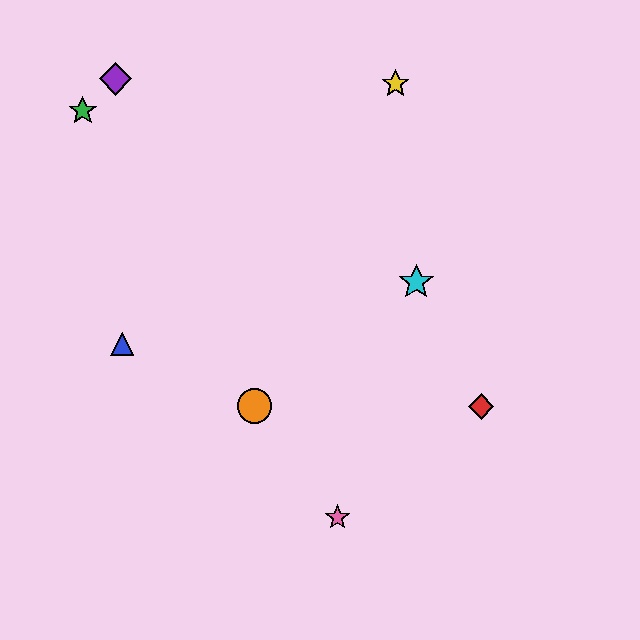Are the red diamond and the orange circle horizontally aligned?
Yes, both are at y≈406.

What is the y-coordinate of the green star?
The green star is at y≈111.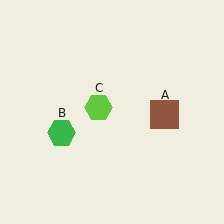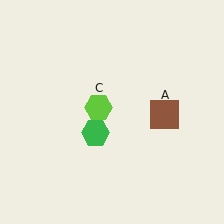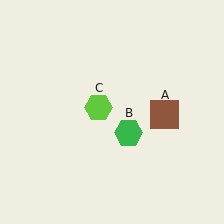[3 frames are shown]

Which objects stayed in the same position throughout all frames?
Brown square (object A) and lime hexagon (object C) remained stationary.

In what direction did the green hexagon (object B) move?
The green hexagon (object B) moved right.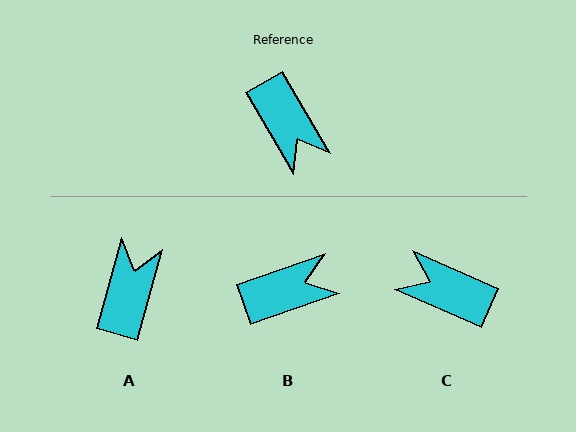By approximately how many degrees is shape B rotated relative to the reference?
Approximately 79 degrees counter-clockwise.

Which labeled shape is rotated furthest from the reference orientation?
C, about 144 degrees away.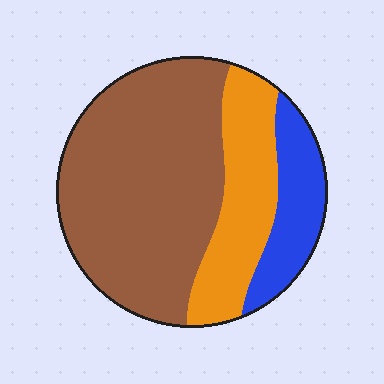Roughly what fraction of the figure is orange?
Orange covers around 25% of the figure.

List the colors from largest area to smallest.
From largest to smallest: brown, orange, blue.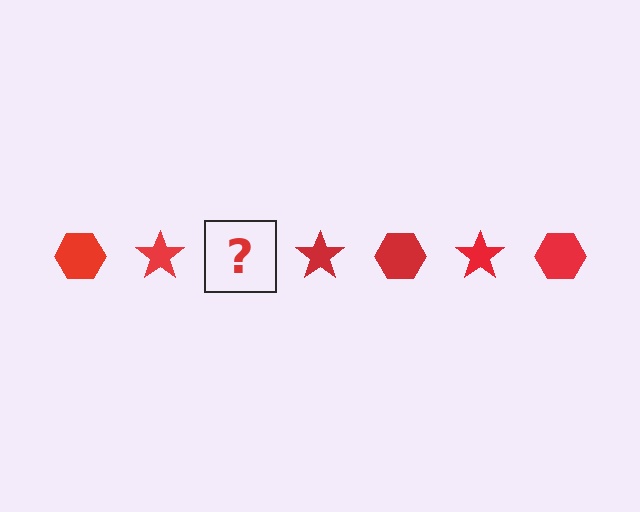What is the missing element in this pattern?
The missing element is a red hexagon.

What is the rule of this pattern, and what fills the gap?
The rule is that the pattern cycles through hexagon, star shapes in red. The gap should be filled with a red hexagon.